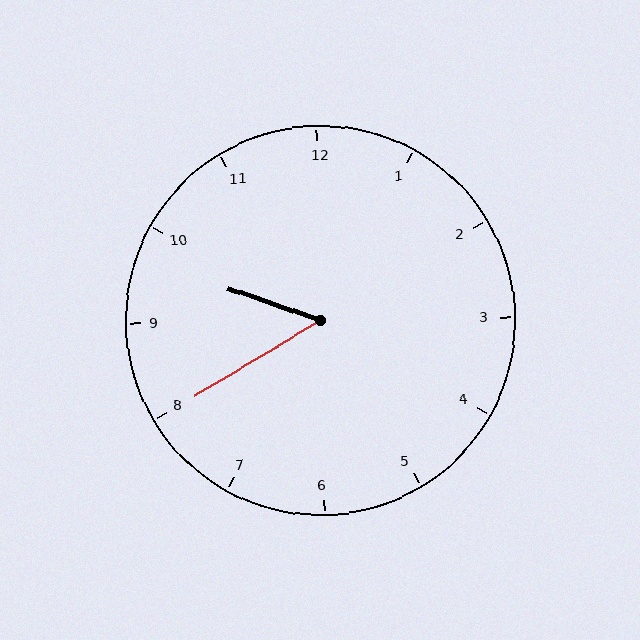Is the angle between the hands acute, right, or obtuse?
It is acute.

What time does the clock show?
9:40.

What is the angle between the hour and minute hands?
Approximately 50 degrees.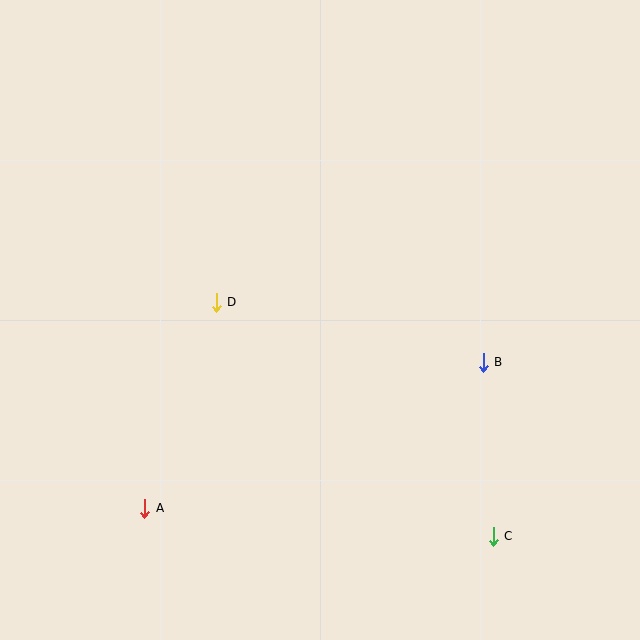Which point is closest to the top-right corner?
Point B is closest to the top-right corner.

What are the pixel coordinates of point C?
Point C is at (493, 536).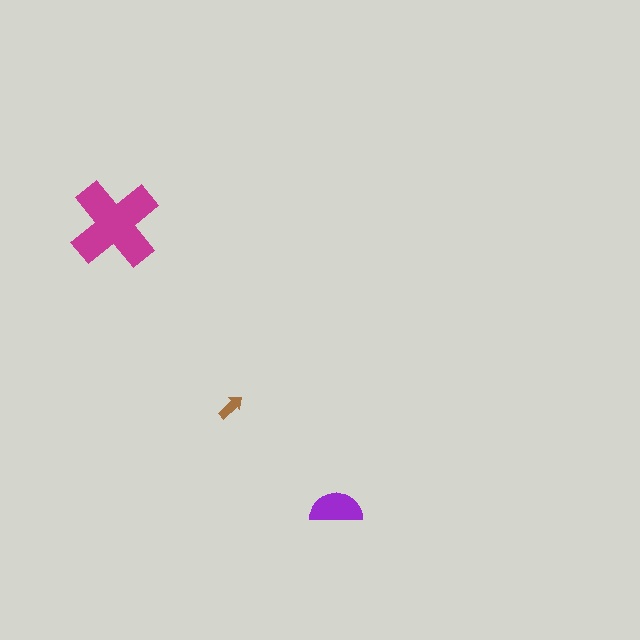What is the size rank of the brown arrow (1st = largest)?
3rd.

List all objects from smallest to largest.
The brown arrow, the purple semicircle, the magenta cross.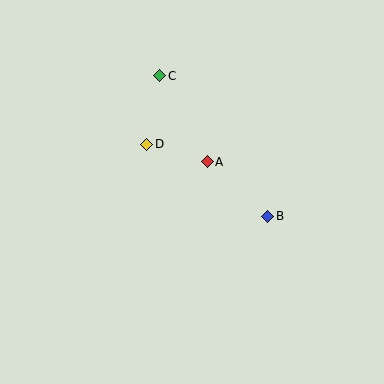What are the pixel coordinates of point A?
Point A is at (207, 162).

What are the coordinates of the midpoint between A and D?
The midpoint between A and D is at (177, 153).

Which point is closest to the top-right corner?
Point C is closest to the top-right corner.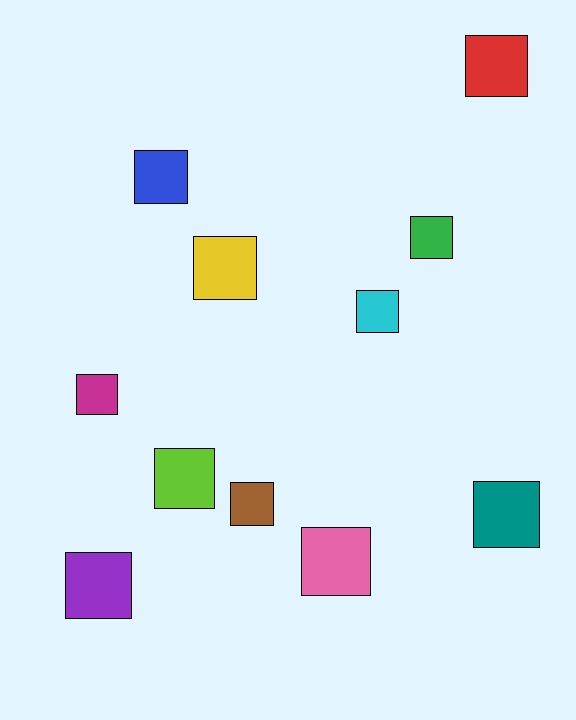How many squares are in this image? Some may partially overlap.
There are 11 squares.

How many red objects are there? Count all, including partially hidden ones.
There is 1 red object.